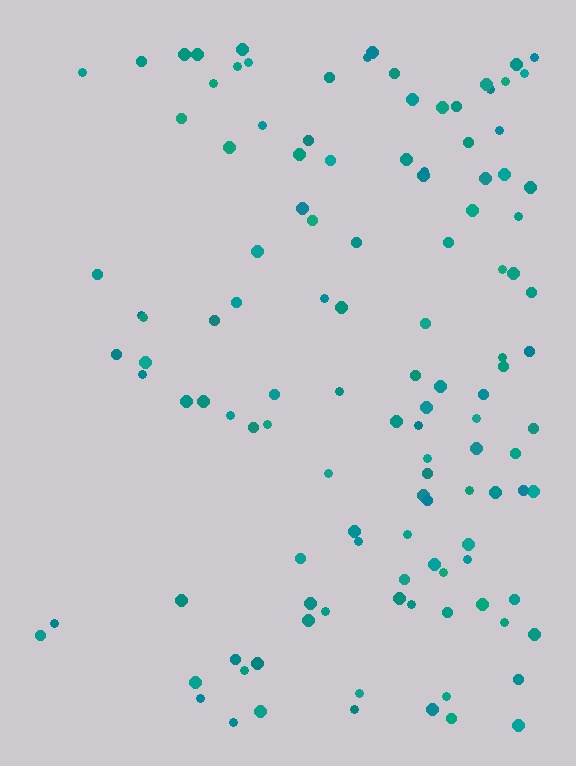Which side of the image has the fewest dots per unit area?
The left.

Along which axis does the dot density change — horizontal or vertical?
Horizontal.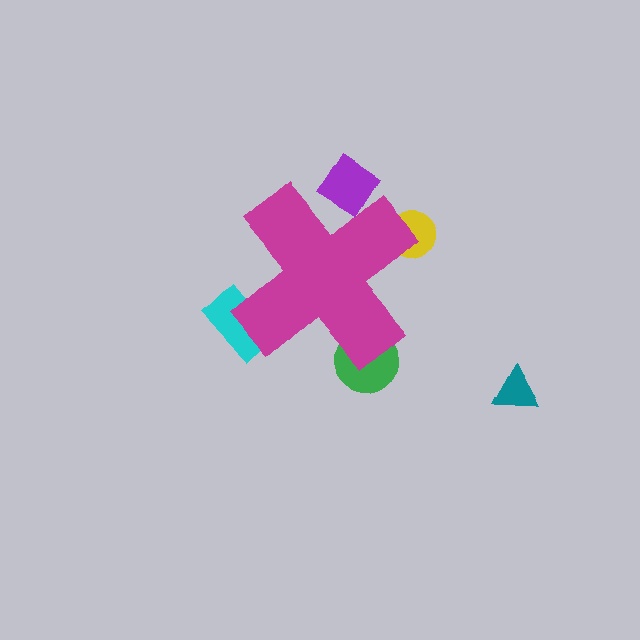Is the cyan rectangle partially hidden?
Yes, the cyan rectangle is partially hidden behind the magenta cross.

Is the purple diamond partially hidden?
Yes, the purple diamond is partially hidden behind the magenta cross.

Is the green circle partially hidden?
Yes, the green circle is partially hidden behind the magenta cross.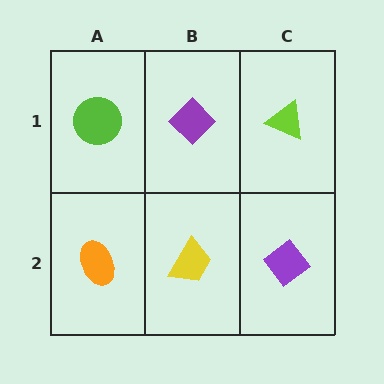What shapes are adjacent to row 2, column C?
A lime triangle (row 1, column C), a yellow trapezoid (row 2, column B).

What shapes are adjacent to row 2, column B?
A purple diamond (row 1, column B), an orange ellipse (row 2, column A), a purple diamond (row 2, column C).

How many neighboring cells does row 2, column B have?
3.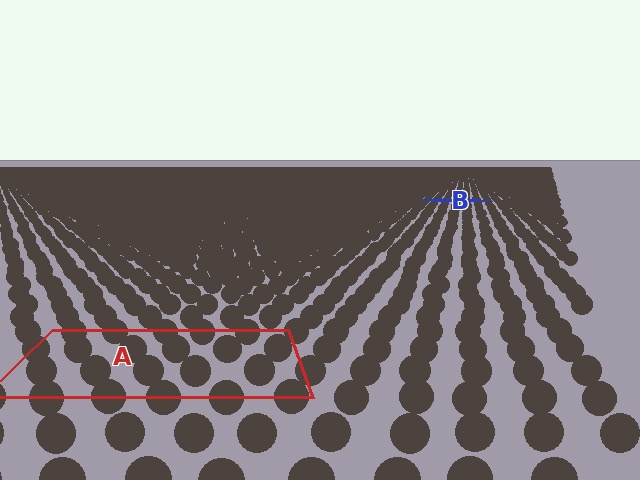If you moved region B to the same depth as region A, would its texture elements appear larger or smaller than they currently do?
They would appear larger. At a closer depth, the same texture elements are projected at a bigger on-screen size.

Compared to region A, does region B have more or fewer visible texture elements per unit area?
Region B has more texture elements per unit area — they are packed more densely because it is farther away.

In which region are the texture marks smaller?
The texture marks are smaller in region B, because it is farther away.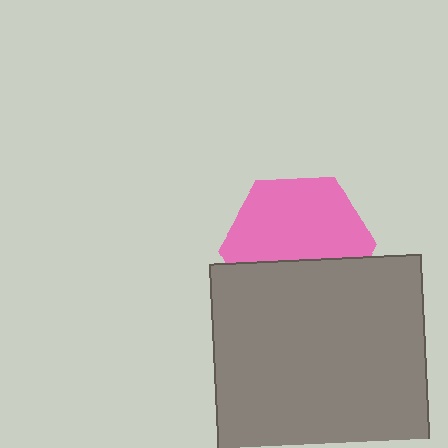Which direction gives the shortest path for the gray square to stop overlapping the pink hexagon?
Moving down gives the shortest separation.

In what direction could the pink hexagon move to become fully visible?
The pink hexagon could move up. That would shift it out from behind the gray square entirely.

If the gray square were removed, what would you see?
You would see the complete pink hexagon.